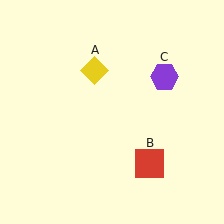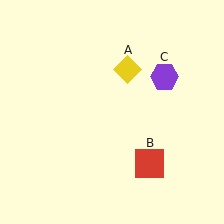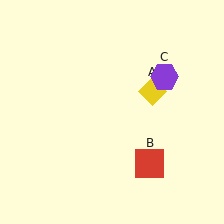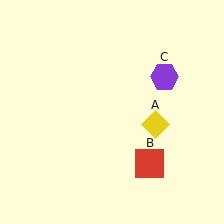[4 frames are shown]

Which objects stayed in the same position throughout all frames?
Red square (object B) and purple hexagon (object C) remained stationary.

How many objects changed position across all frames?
1 object changed position: yellow diamond (object A).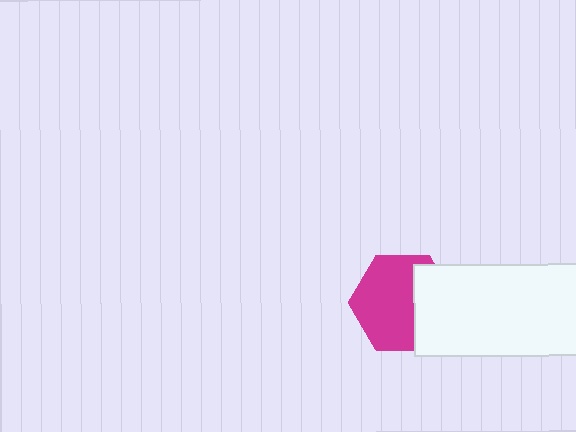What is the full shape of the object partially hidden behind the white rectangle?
The partially hidden object is a magenta hexagon.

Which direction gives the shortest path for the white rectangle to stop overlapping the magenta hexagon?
Moving right gives the shortest separation.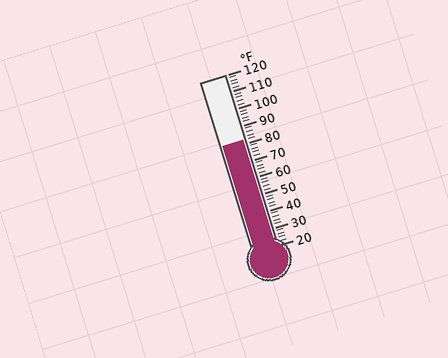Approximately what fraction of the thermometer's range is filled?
The thermometer is filled to approximately 60% of its range.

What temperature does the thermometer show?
The thermometer shows approximately 82°F.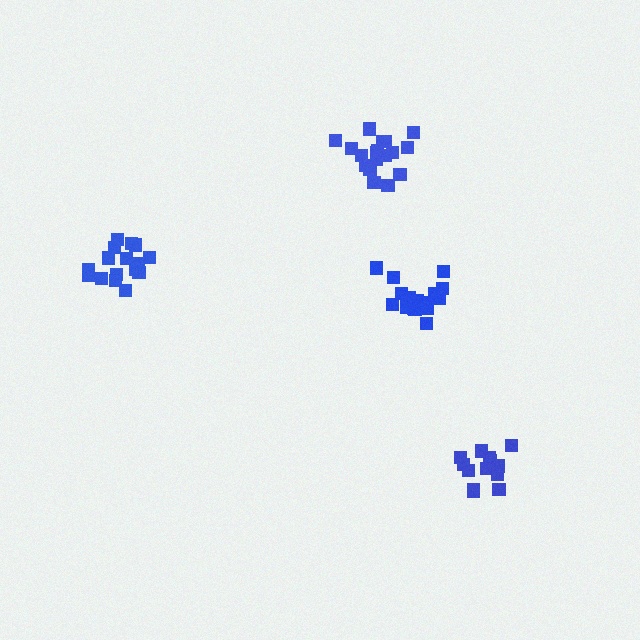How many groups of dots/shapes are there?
There are 4 groups.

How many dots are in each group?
Group 1: 17 dots, Group 2: 16 dots, Group 3: 13 dots, Group 4: 18 dots (64 total).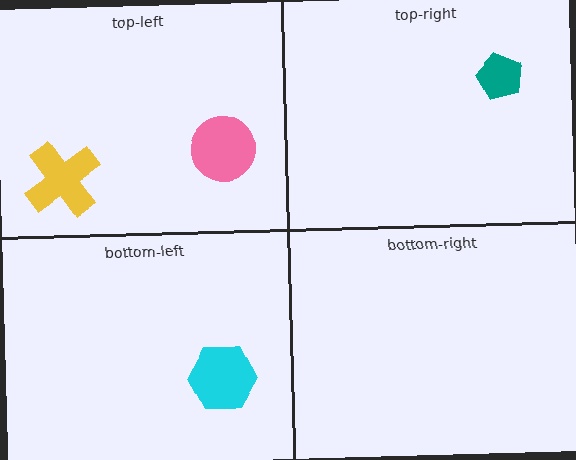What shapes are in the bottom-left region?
The cyan hexagon.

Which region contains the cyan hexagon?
The bottom-left region.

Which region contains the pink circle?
The top-left region.